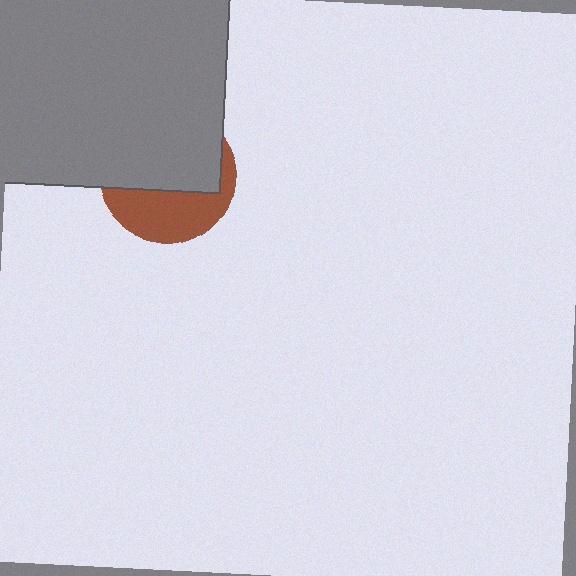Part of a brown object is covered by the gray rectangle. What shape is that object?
It is a circle.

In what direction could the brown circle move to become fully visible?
The brown circle could move down. That would shift it out from behind the gray rectangle entirely.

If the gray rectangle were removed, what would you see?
You would see the complete brown circle.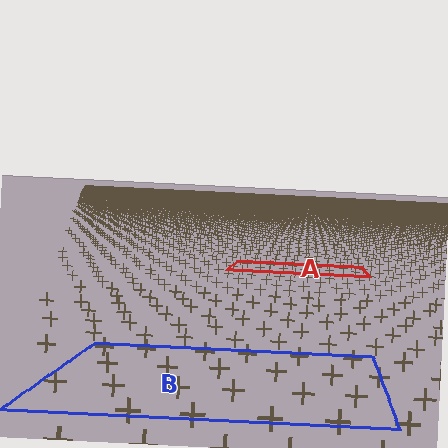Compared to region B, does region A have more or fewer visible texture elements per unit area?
Region A has more texture elements per unit area — they are packed more densely because it is farther away.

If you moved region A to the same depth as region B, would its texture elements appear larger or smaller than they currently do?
They would appear larger. At a closer depth, the same texture elements are projected at a bigger on-screen size.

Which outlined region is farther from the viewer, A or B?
Region A is farther from the viewer — the texture elements inside it appear smaller and more densely packed.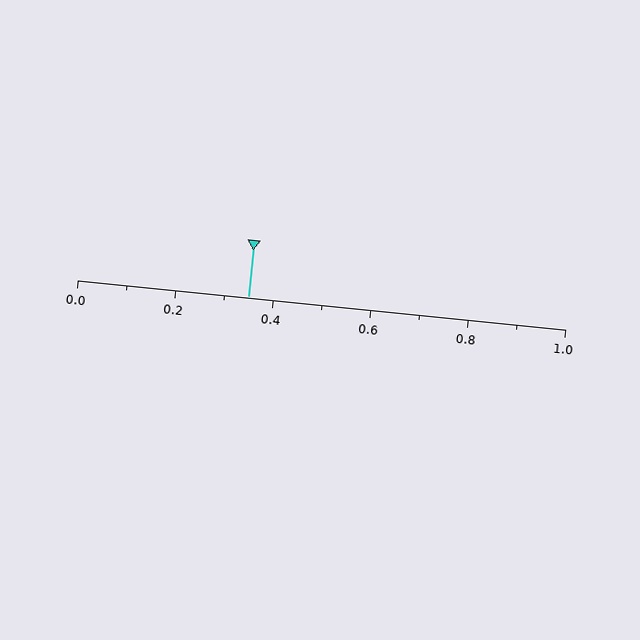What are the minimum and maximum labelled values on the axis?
The axis runs from 0.0 to 1.0.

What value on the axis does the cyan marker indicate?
The marker indicates approximately 0.35.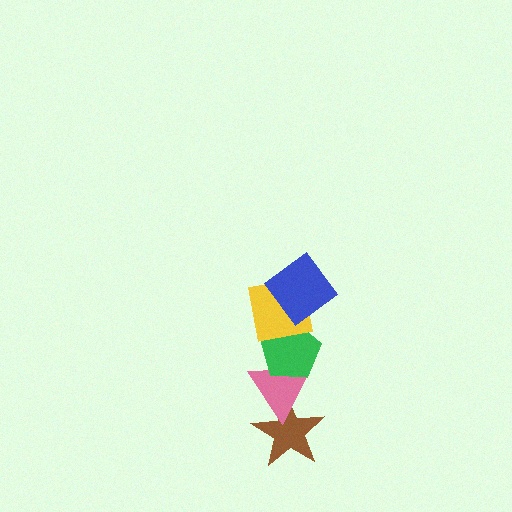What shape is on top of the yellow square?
The blue diamond is on top of the yellow square.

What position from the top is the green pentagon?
The green pentagon is 3rd from the top.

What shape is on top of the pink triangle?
The green pentagon is on top of the pink triangle.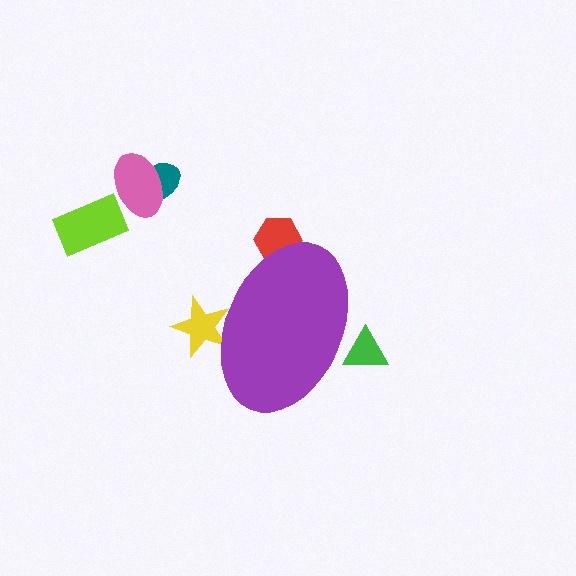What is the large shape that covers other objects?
A purple ellipse.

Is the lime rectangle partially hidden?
No, the lime rectangle is fully visible.